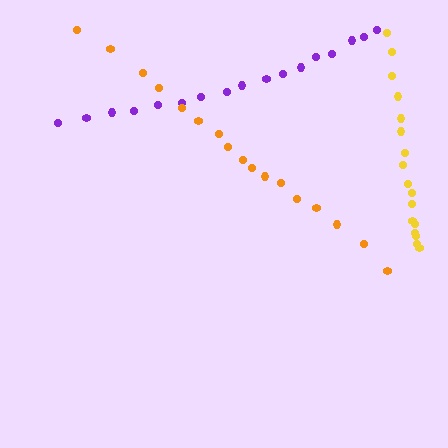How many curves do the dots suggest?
There are 3 distinct paths.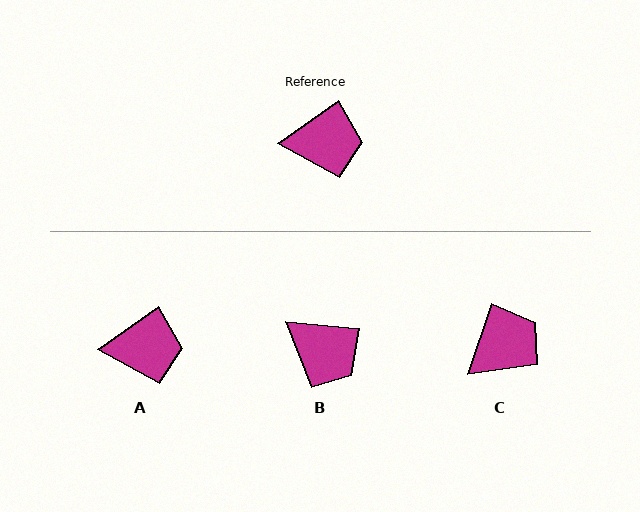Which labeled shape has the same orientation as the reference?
A.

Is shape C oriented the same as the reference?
No, it is off by about 37 degrees.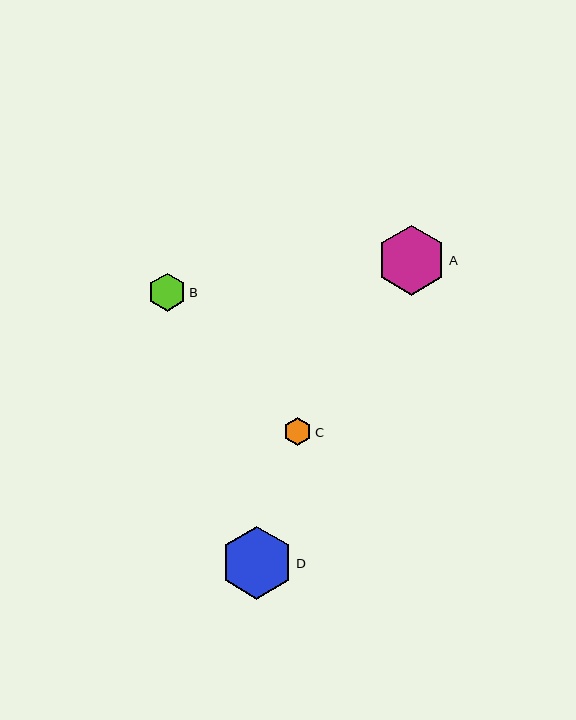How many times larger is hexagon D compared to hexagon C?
Hexagon D is approximately 2.6 times the size of hexagon C.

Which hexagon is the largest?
Hexagon D is the largest with a size of approximately 73 pixels.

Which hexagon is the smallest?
Hexagon C is the smallest with a size of approximately 28 pixels.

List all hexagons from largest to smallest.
From largest to smallest: D, A, B, C.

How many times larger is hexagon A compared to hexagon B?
Hexagon A is approximately 1.8 times the size of hexagon B.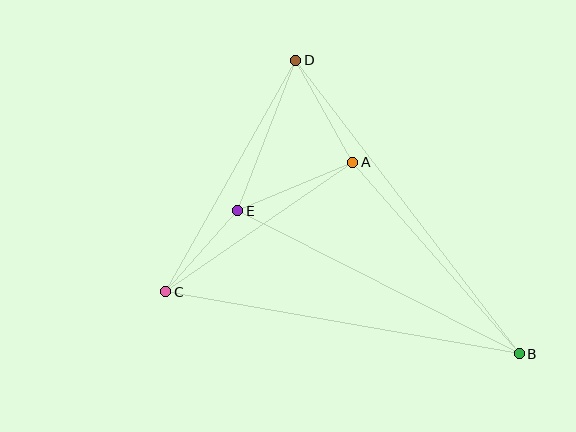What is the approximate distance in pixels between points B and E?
The distance between B and E is approximately 316 pixels.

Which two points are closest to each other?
Points C and E are closest to each other.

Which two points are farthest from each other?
Points B and D are farthest from each other.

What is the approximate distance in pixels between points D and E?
The distance between D and E is approximately 161 pixels.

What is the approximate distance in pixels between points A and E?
The distance between A and E is approximately 125 pixels.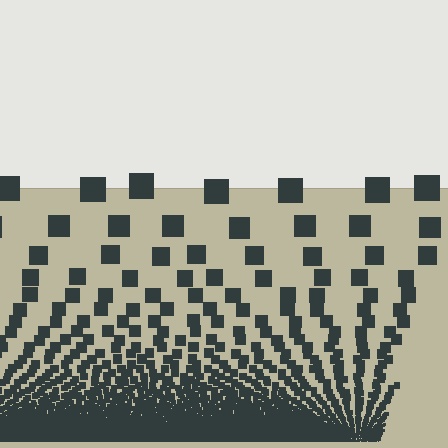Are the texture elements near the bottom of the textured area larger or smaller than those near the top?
Smaller. The gradient is inverted — elements near the bottom are smaller and denser.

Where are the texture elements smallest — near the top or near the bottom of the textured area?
Near the bottom.